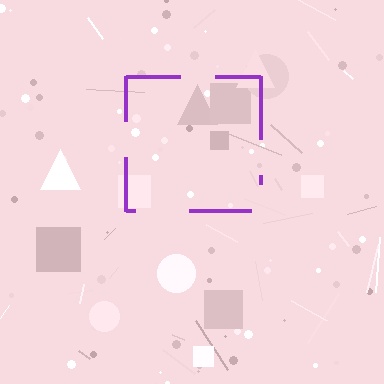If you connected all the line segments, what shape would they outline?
They would outline a square.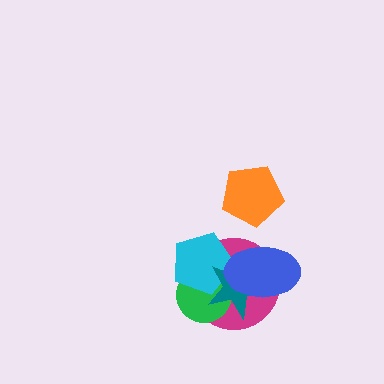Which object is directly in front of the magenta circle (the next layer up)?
The green circle is directly in front of the magenta circle.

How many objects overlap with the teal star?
4 objects overlap with the teal star.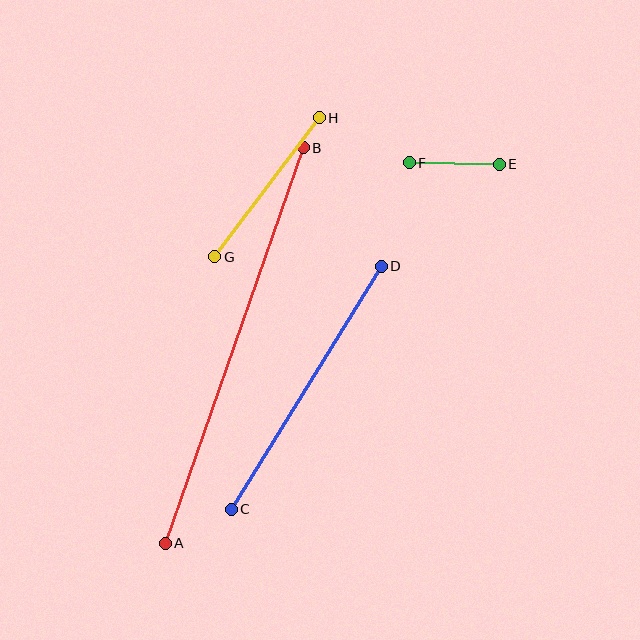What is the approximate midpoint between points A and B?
The midpoint is at approximately (234, 346) pixels.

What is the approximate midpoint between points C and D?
The midpoint is at approximately (306, 388) pixels.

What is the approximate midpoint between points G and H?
The midpoint is at approximately (267, 187) pixels.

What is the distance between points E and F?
The distance is approximately 90 pixels.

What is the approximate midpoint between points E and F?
The midpoint is at approximately (454, 163) pixels.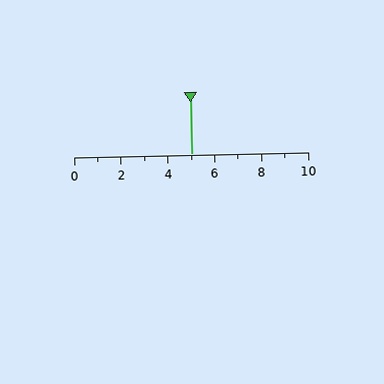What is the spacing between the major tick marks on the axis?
The major ticks are spaced 2 apart.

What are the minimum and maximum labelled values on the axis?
The axis runs from 0 to 10.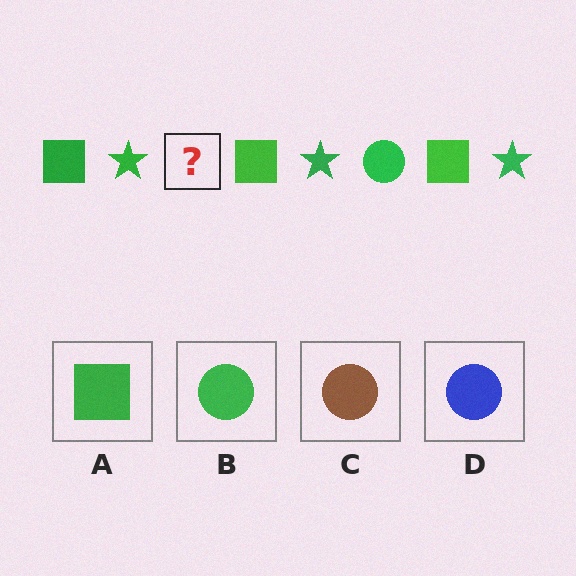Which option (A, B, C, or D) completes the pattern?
B.